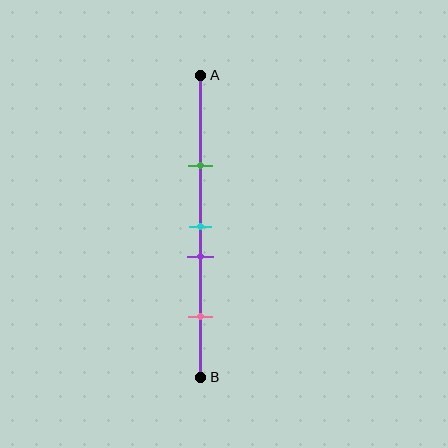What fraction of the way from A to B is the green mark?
The green mark is approximately 30% (0.3) of the way from A to B.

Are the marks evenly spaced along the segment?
No, the marks are not evenly spaced.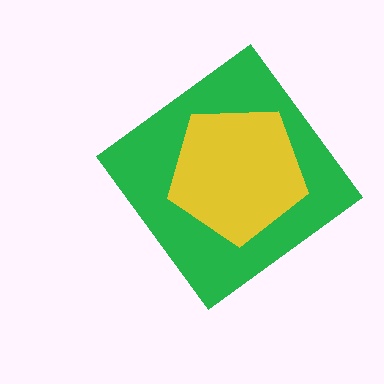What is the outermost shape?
The green diamond.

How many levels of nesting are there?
2.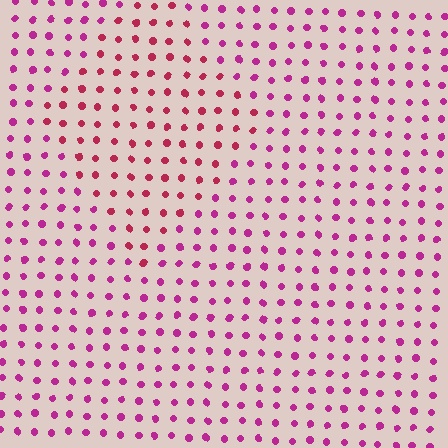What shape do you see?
I see a diamond.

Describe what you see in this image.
The image is filled with small magenta elements in a uniform arrangement. A diamond-shaped region is visible where the elements are tinted to a slightly different hue, forming a subtle color boundary.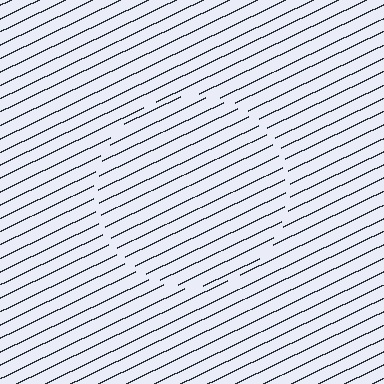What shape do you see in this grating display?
An illusory circle. The interior of the shape contains the same grating, shifted by half a period — the contour is defined by the phase discontinuity where line-ends from the inner and outer gratings abut.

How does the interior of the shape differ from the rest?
The interior of the shape contains the same grating, shifted by half a period — the contour is defined by the phase discontinuity where line-ends from the inner and outer gratings abut.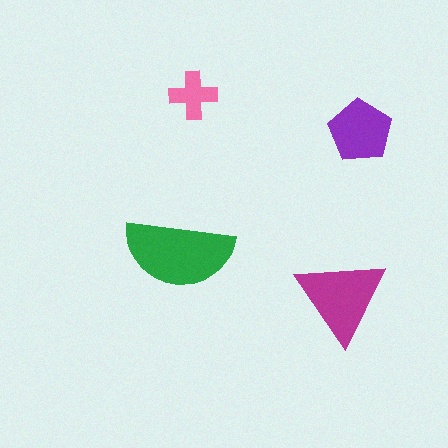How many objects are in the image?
There are 4 objects in the image.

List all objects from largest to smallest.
The green semicircle, the magenta triangle, the purple pentagon, the pink cross.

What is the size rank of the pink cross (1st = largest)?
4th.